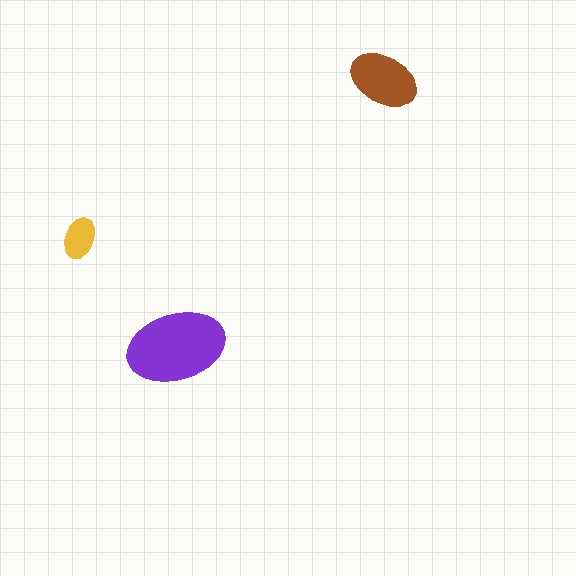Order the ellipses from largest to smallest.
the purple one, the brown one, the yellow one.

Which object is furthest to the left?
The yellow ellipse is leftmost.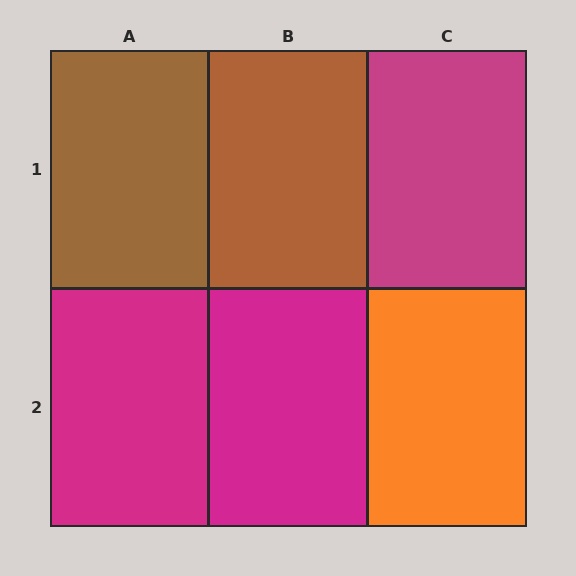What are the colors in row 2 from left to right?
Magenta, magenta, orange.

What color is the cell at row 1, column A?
Brown.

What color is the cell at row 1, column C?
Magenta.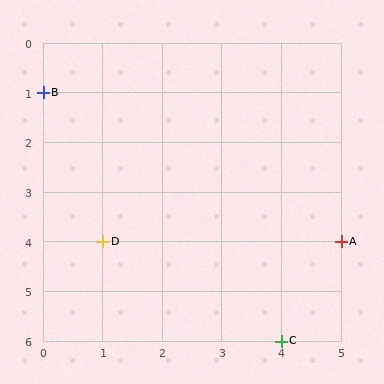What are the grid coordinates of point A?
Point A is at grid coordinates (5, 4).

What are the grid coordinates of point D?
Point D is at grid coordinates (1, 4).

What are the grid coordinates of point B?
Point B is at grid coordinates (0, 1).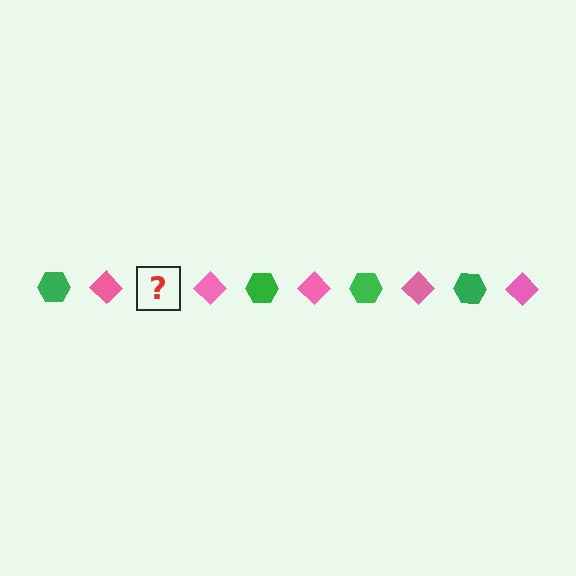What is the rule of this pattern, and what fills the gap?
The rule is that the pattern alternates between green hexagon and pink diamond. The gap should be filled with a green hexagon.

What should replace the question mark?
The question mark should be replaced with a green hexagon.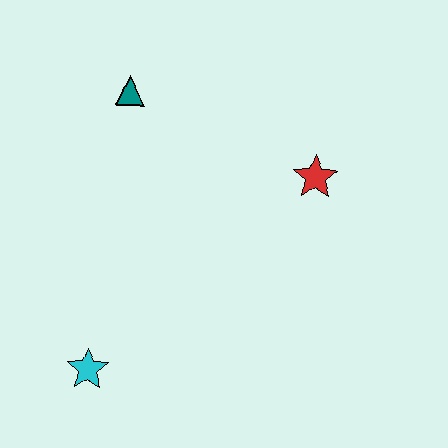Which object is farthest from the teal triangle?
The cyan star is farthest from the teal triangle.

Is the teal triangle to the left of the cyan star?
No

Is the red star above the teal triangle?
No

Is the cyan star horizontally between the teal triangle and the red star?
No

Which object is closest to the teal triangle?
The red star is closest to the teal triangle.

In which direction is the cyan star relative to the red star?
The cyan star is to the left of the red star.